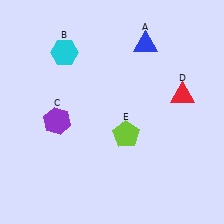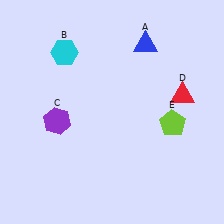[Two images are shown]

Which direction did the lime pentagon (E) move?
The lime pentagon (E) moved right.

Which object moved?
The lime pentagon (E) moved right.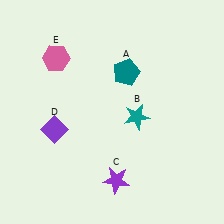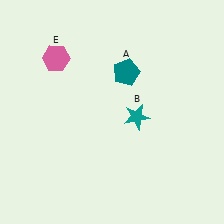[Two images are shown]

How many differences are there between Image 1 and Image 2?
There are 2 differences between the two images.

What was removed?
The purple star (C), the purple diamond (D) were removed in Image 2.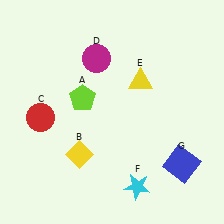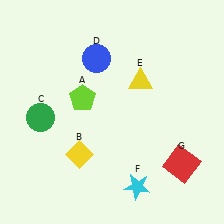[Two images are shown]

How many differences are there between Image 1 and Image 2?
There are 3 differences between the two images.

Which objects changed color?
C changed from red to green. D changed from magenta to blue. G changed from blue to red.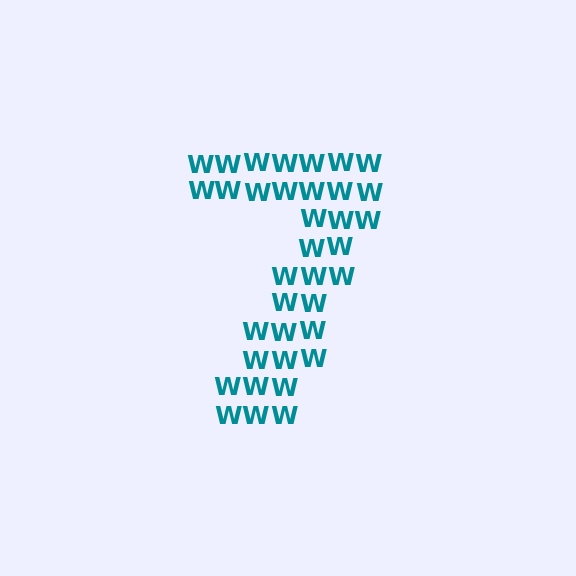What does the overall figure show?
The overall figure shows the digit 7.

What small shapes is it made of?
It is made of small letter W's.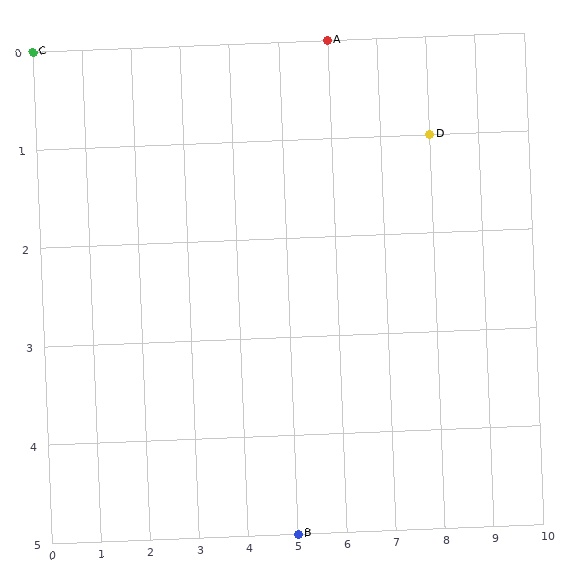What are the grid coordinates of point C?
Point C is at grid coordinates (0, 0).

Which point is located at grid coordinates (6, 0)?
Point A is at (6, 0).